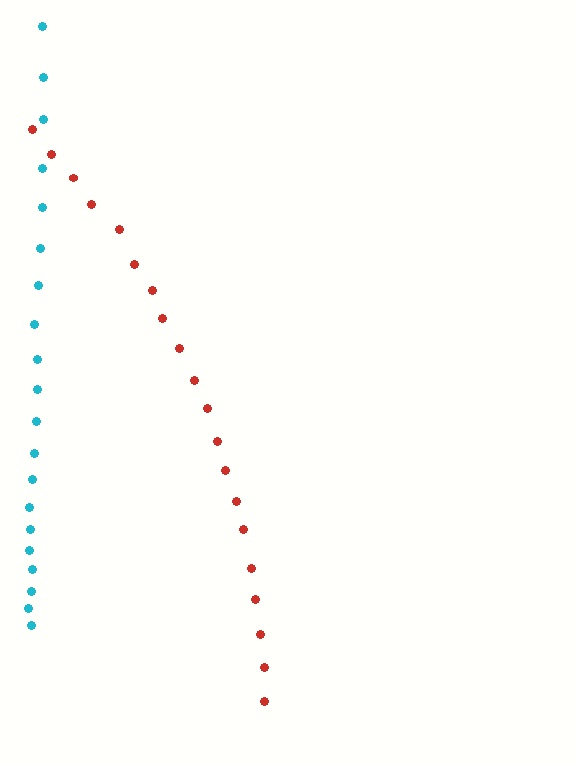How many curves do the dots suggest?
There are 2 distinct paths.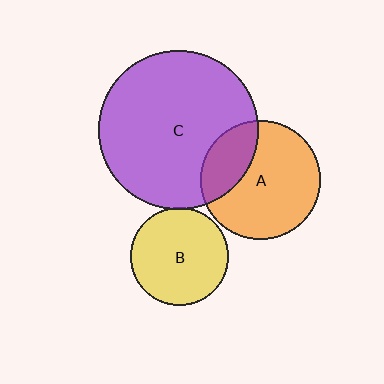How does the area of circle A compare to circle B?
Approximately 1.5 times.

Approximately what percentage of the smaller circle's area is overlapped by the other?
Approximately 25%.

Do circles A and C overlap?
Yes.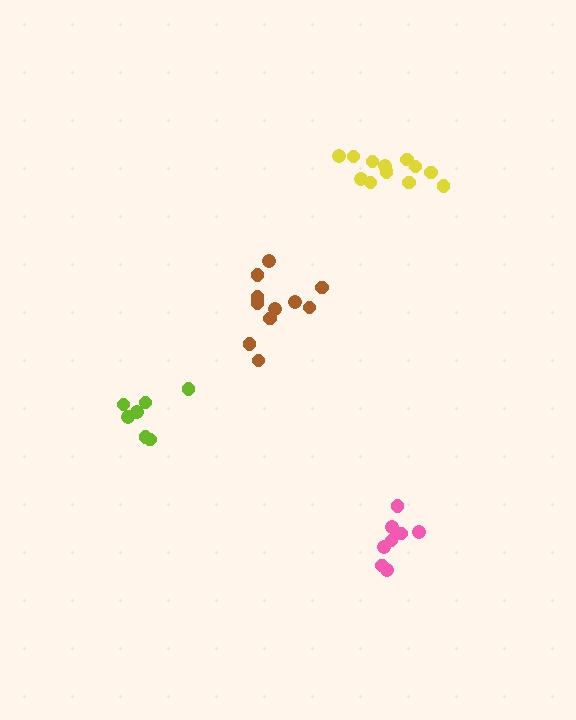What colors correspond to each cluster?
The clusters are colored: yellow, brown, lime, pink.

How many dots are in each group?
Group 1: 12 dots, Group 2: 11 dots, Group 3: 7 dots, Group 4: 8 dots (38 total).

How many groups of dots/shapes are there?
There are 4 groups.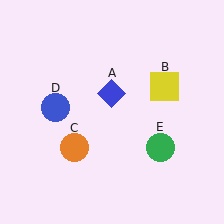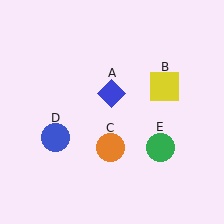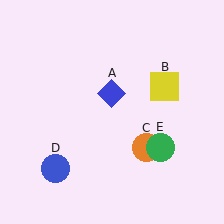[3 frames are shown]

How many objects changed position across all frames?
2 objects changed position: orange circle (object C), blue circle (object D).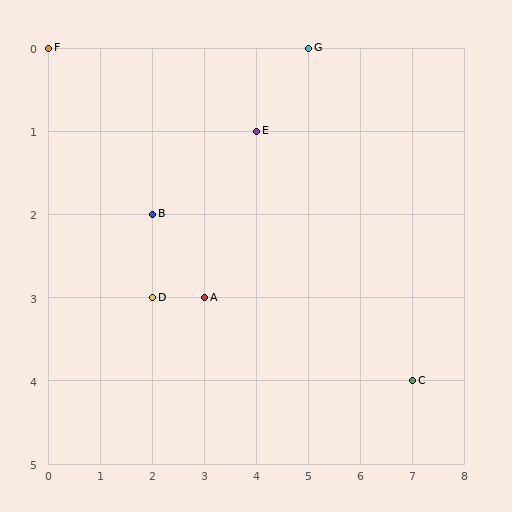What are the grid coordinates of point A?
Point A is at grid coordinates (3, 3).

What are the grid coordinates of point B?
Point B is at grid coordinates (2, 2).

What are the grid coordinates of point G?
Point G is at grid coordinates (5, 0).